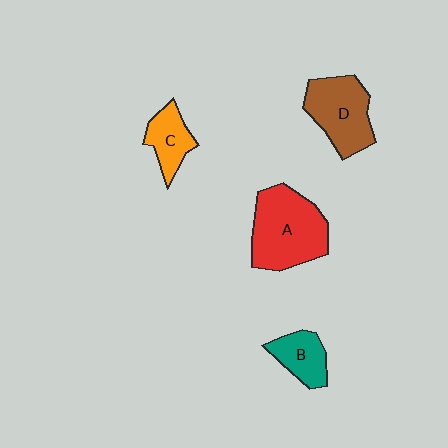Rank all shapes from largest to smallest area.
From largest to smallest: A (red), D (brown), C (orange), B (teal).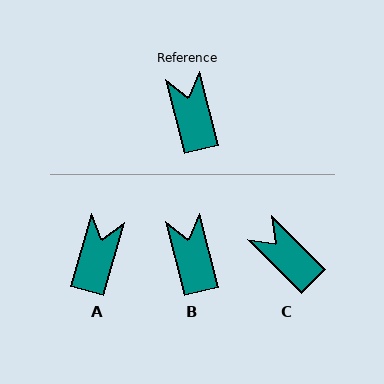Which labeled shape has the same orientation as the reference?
B.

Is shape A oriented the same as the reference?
No, it is off by about 31 degrees.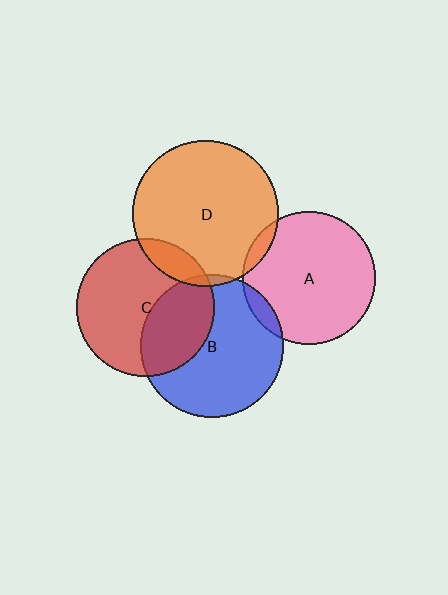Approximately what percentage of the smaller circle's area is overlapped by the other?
Approximately 5%.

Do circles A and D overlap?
Yes.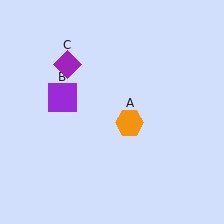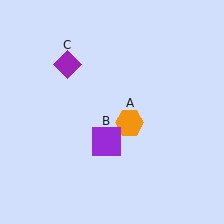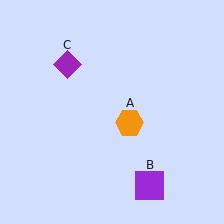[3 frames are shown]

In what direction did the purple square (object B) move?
The purple square (object B) moved down and to the right.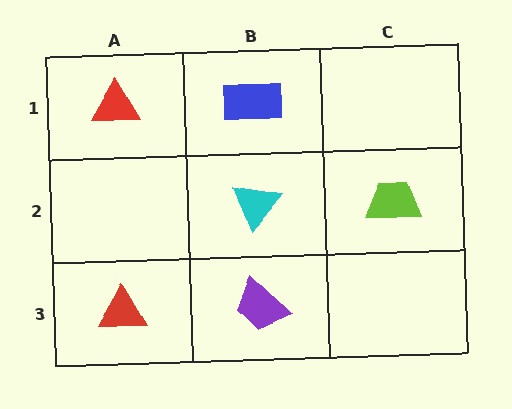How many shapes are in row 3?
2 shapes.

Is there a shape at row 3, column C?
No, that cell is empty.